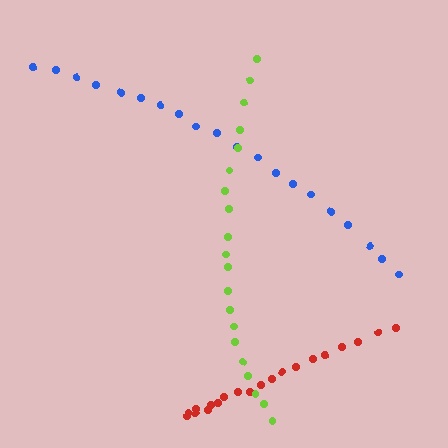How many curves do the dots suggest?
There are 3 distinct paths.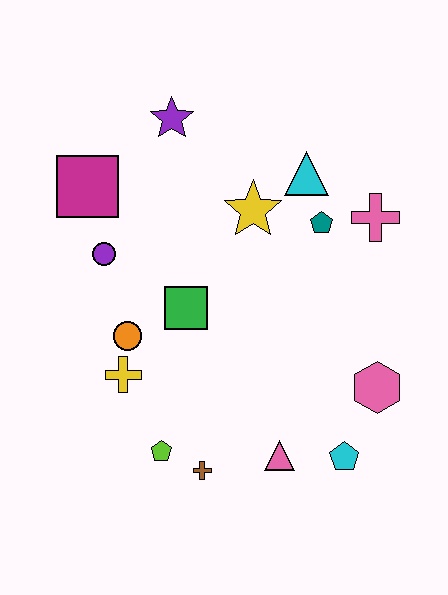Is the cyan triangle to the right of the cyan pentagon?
No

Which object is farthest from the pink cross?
The lime pentagon is farthest from the pink cross.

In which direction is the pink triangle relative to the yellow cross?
The pink triangle is to the right of the yellow cross.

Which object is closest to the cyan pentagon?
The pink triangle is closest to the cyan pentagon.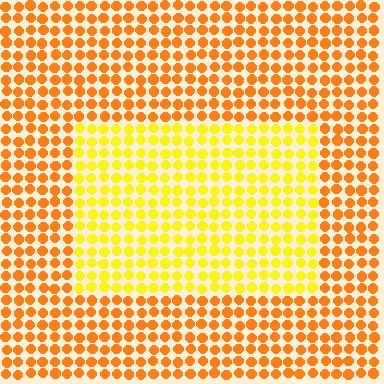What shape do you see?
I see a rectangle.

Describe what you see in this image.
The image is filled with small orange elements in a uniform arrangement. A rectangle-shaped region is visible where the elements are tinted to a slightly different hue, forming a subtle color boundary.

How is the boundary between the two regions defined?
The boundary is defined purely by a slight shift in hue (about 32 degrees). Spacing, size, and orientation are identical on both sides.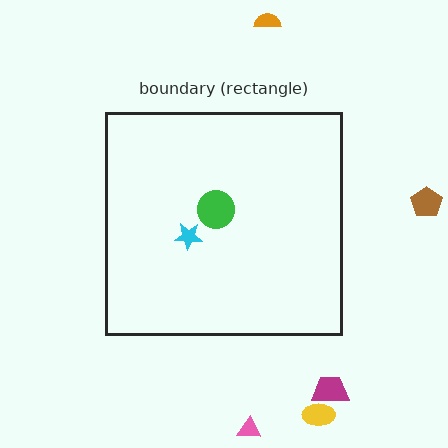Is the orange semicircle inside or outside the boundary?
Outside.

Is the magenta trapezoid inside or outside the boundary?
Outside.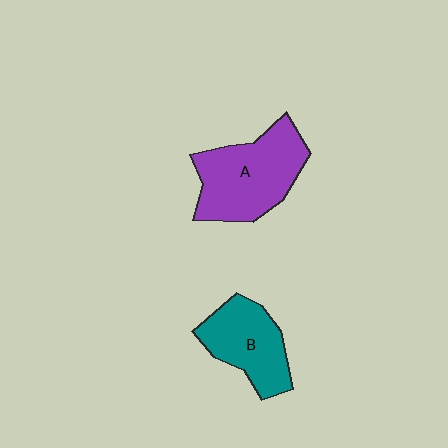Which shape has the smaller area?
Shape B (teal).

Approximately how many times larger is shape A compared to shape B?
Approximately 1.4 times.